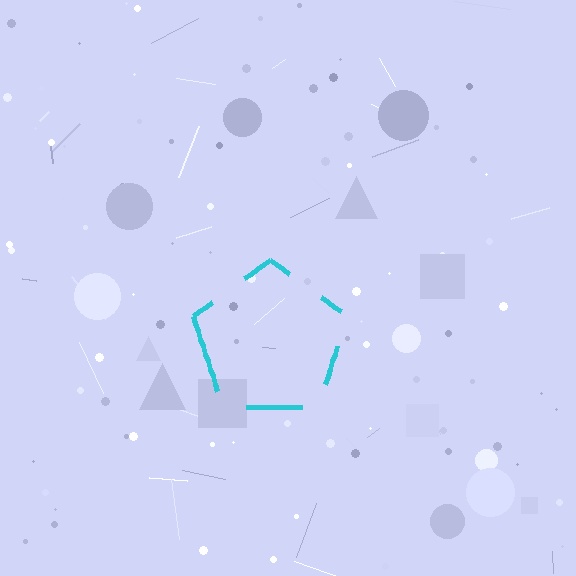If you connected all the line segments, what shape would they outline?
They would outline a pentagon.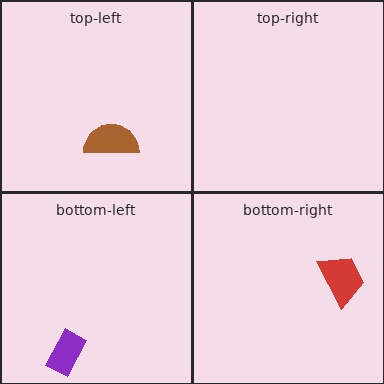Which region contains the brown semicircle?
The top-left region.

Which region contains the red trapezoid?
The bottom-right region.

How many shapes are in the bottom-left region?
1.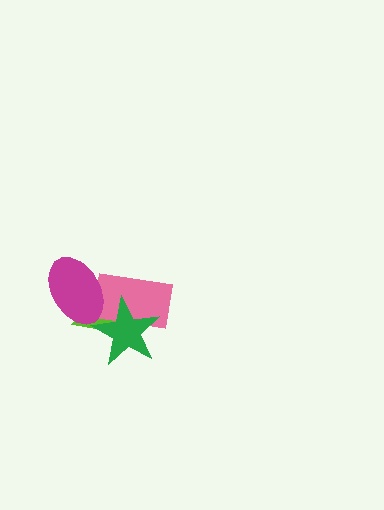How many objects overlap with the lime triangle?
3 objects overlap with the lime triangle.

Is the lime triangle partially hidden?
Yes, it is partially covered by another shape.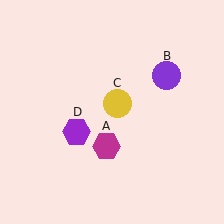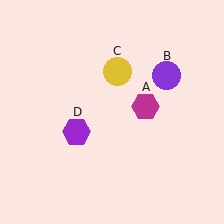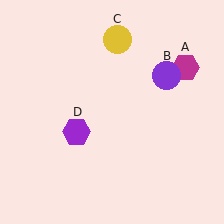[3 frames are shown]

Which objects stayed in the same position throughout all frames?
Purple circle (object B) and purple hexagon (object D) remained stationary.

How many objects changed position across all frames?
2 objects changed position: magenta hexagon (object A), yellow circle (object C).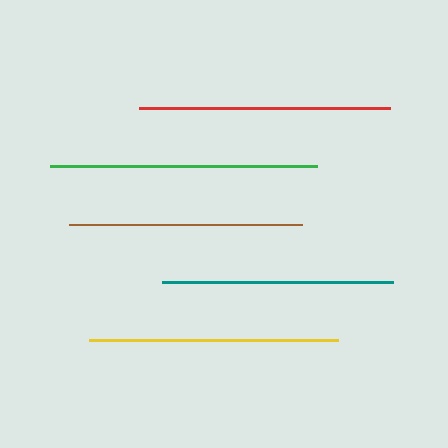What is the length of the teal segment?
The teal segment is approximately 230 pixels long.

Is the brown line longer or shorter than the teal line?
The brown line is longer than the teal line.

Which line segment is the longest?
The green line is the longest at approximately 267 pixels.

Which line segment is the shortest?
The teal line is the shortest at approximately 230 pixels.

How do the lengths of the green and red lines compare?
The green and red lines are approximately the same length.